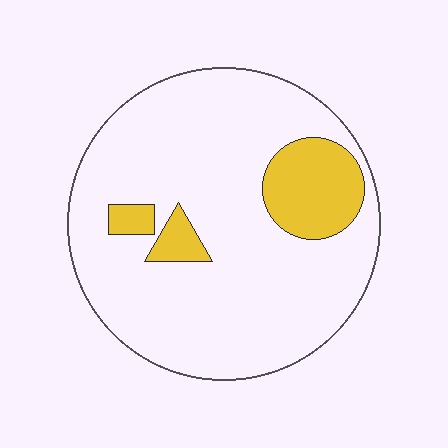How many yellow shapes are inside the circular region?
3.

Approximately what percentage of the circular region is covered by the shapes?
Approximately 15%.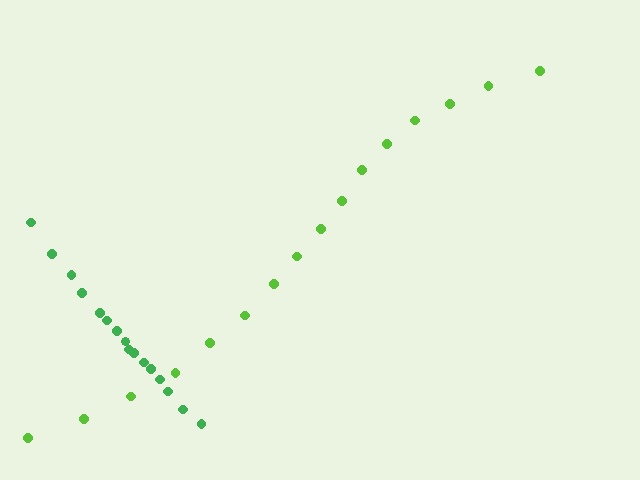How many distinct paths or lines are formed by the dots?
There are 2 distinct paths.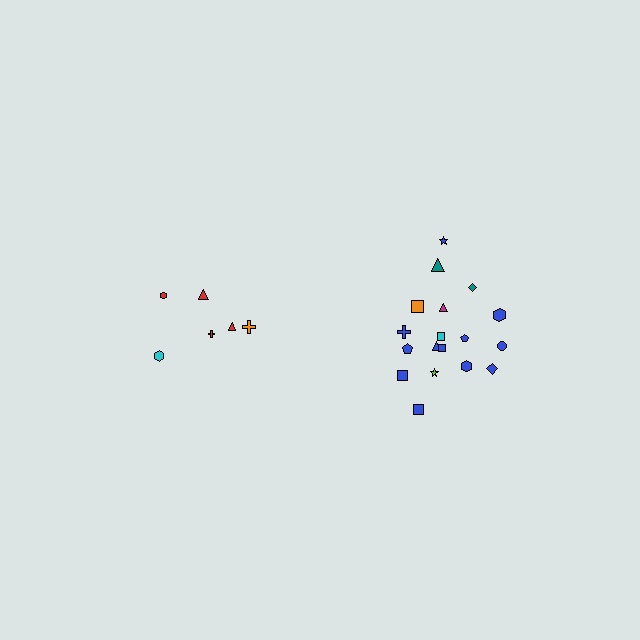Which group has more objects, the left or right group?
The right group.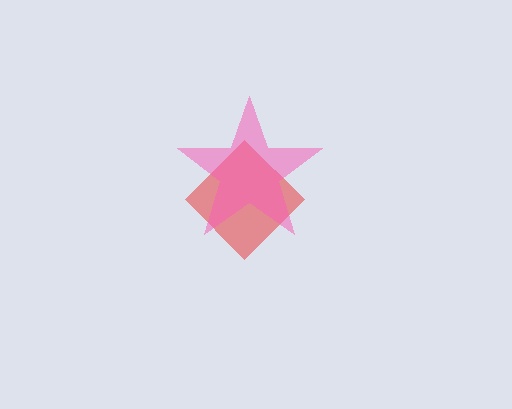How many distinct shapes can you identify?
There are 2 distinct shapes: a red diamond, a pink star.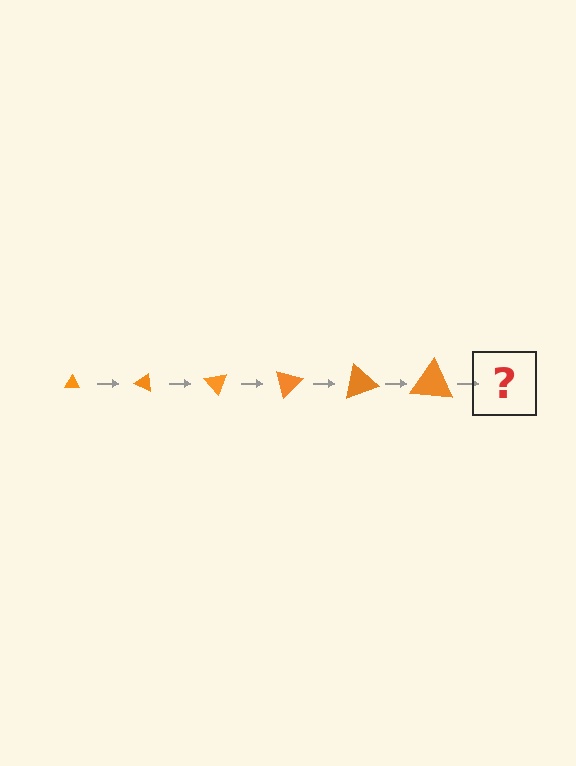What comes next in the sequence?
The next element should be a triangle, larger than the previous one and rotated 150 degrees from the start.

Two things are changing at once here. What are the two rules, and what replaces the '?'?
The two rules are that the triangle grows larger each step and it rotates 25 degrees each step. The '?' should be a triangle, larger than the previous one and rotated 150 degrees from the start.